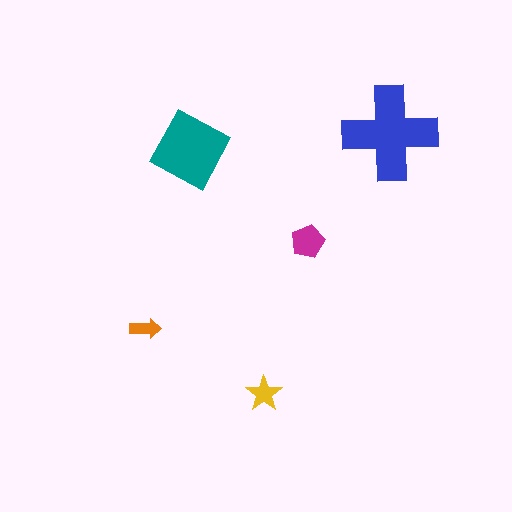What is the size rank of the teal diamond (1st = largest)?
2nd.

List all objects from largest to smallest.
The blue cross, the teal diamond, the magenta pentagon, the yellow star, the orange arrow.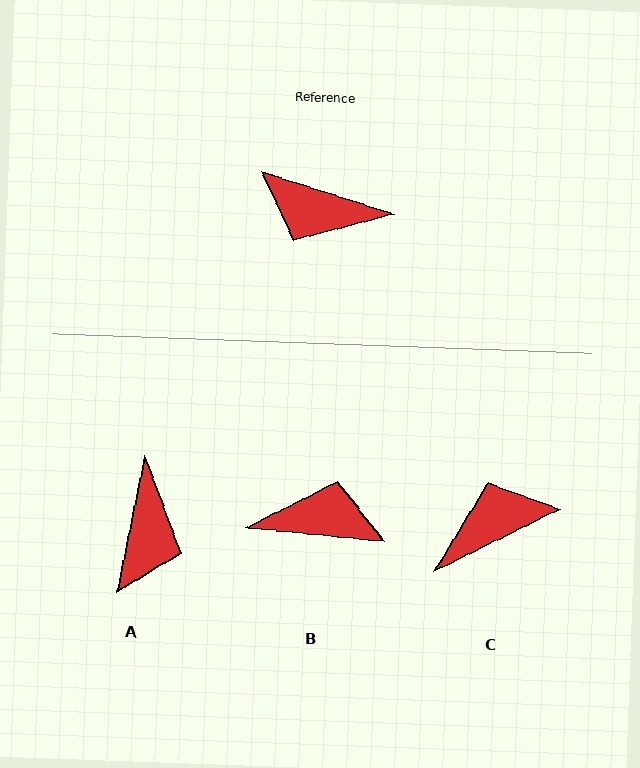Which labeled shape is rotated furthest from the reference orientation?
B, about 168 degrees away.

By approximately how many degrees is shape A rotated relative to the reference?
Approximately 96 degrees counter-clockwise.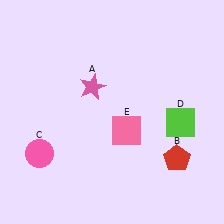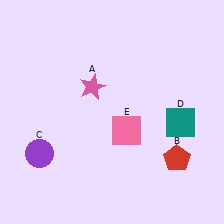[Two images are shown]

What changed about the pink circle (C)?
In Image 1, C is pink. In Image 2, it changed to purple.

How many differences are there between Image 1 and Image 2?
There are 2 differences between the two images.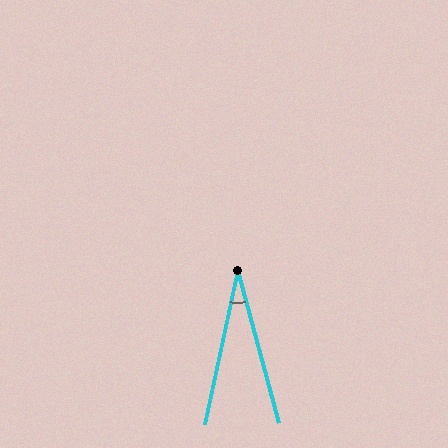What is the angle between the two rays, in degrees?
Approximately 27 degrees.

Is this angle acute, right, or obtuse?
It is acute.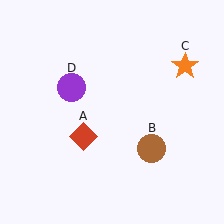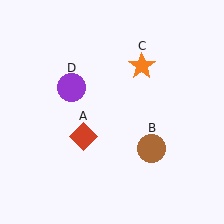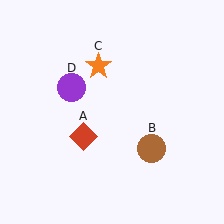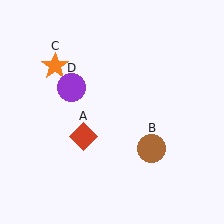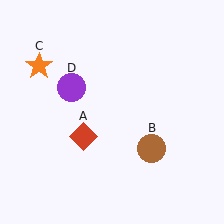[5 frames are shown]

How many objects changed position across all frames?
1 object changed position: orange star (object C).